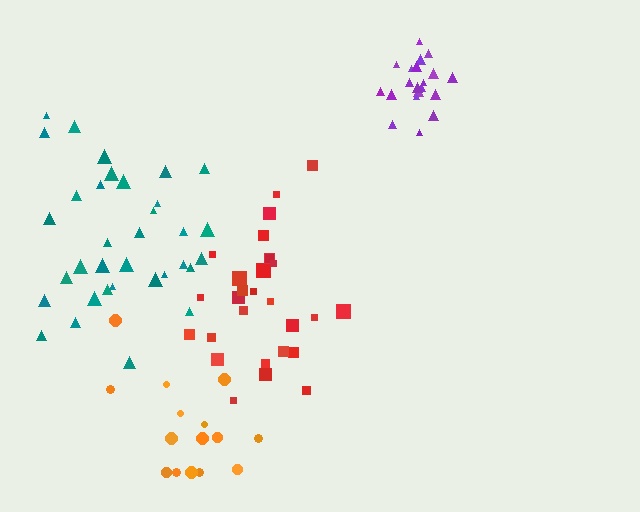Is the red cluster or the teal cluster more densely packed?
Red.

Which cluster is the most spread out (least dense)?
Orange.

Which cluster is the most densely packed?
Purple.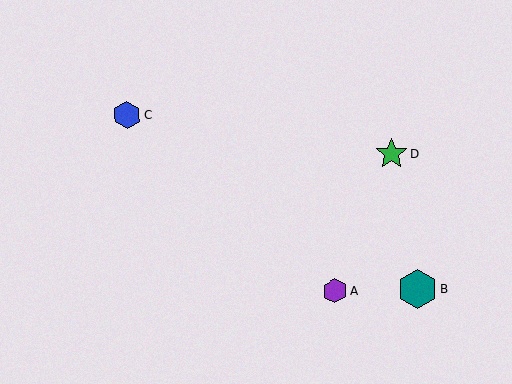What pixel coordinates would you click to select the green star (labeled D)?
Click at (391, 154) to select the green star D.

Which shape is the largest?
The teal hexagon (labeled B) is the largest.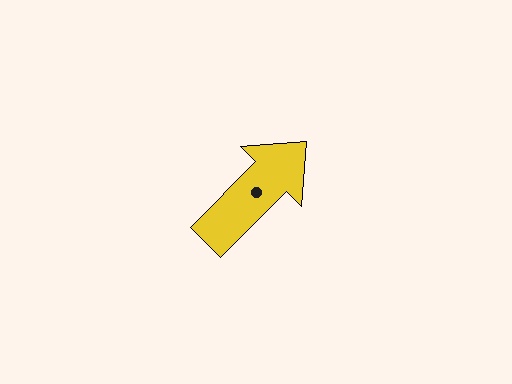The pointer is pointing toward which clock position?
Roughly 1 o'clock.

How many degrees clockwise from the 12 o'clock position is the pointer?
Approximately 45 degrees.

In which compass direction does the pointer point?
Northeast.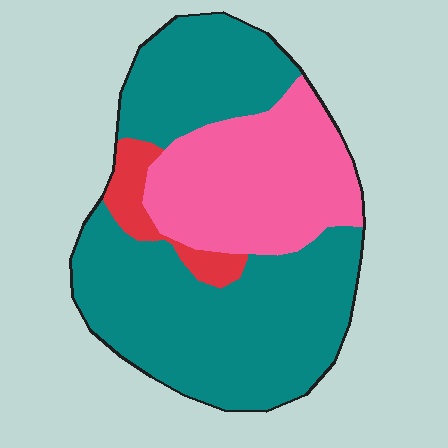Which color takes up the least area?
Red, at roughly 5%.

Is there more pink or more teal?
Teal.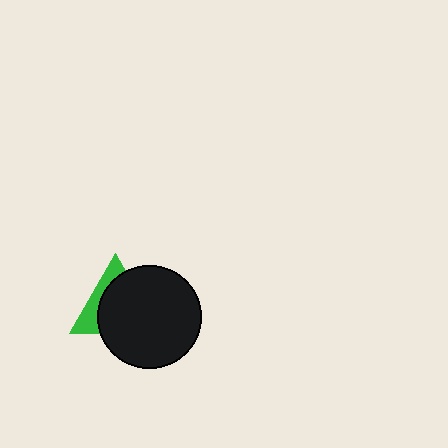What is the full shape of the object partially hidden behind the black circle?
The partially hidden object is a green triangle.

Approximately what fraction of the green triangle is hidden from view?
Roughly 68% of the green triangle is hidden behind the black circle.